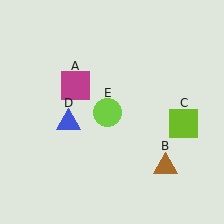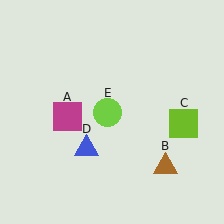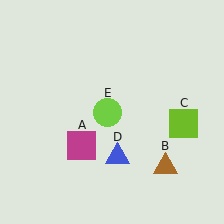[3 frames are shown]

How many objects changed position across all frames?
2 objects changed position: magenta square (object A), blue triangle (object D).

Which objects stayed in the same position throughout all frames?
Brown triangle (object B) and lime square (object C) and lime circle (object E) remained stationary.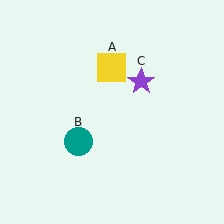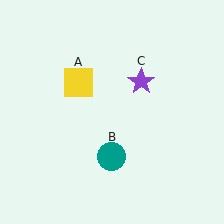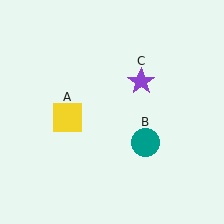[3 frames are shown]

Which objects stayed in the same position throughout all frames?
Purple star (object C) remained stationary.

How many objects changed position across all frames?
2 objects changed position: yellow square (object A), teal circle (object B).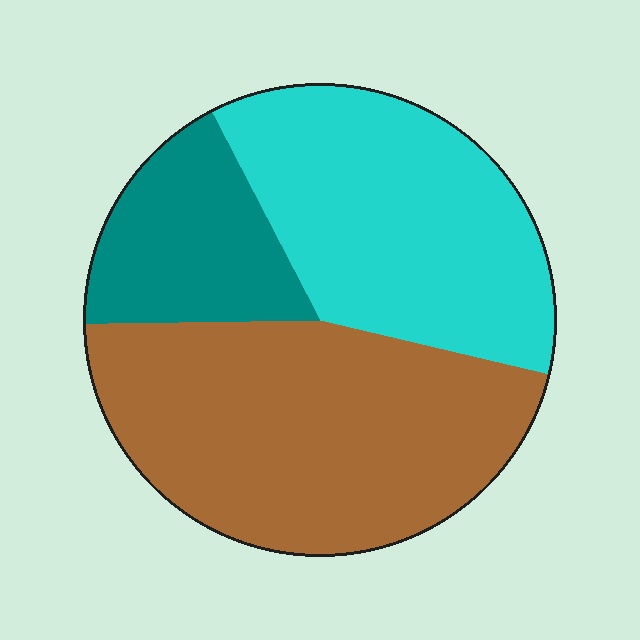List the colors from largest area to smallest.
From largest to smallest: brown, cyan, teal.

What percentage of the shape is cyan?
Cyan covers around 35% of the shape.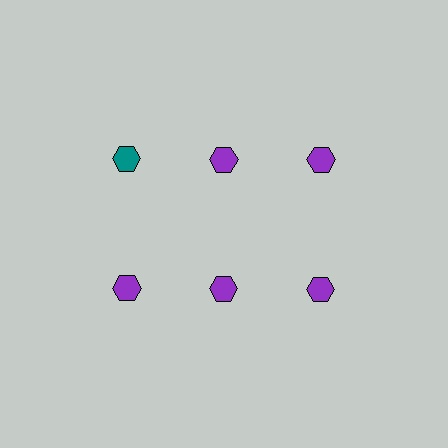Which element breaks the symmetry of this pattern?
The teal hexagon in the top row, leftmost column breaks the symmetry. All other shapes are purple hexagons.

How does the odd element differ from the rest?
It has a different color: teal instead of purple.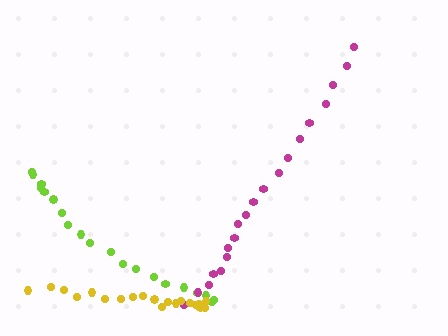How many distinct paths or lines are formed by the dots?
There are 3 distinct paths.